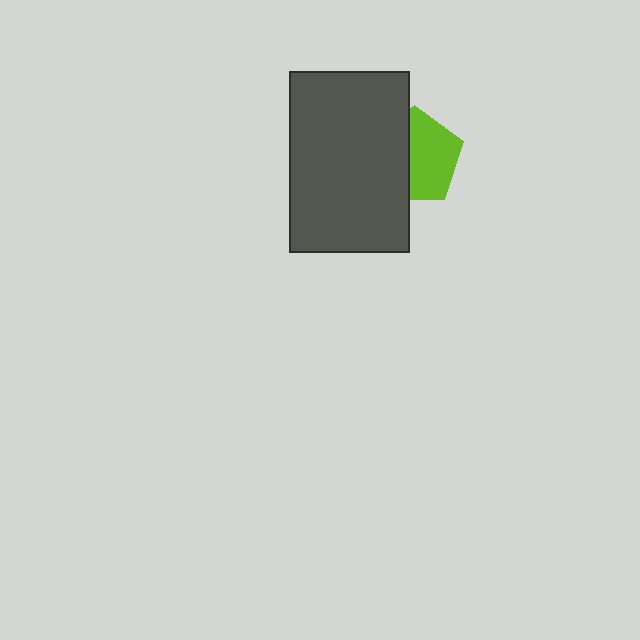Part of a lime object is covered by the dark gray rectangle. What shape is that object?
It is a pentagon.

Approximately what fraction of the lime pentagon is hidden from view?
Roughly 43% of the lime pentagon is hidden behind the dark gray rectangle.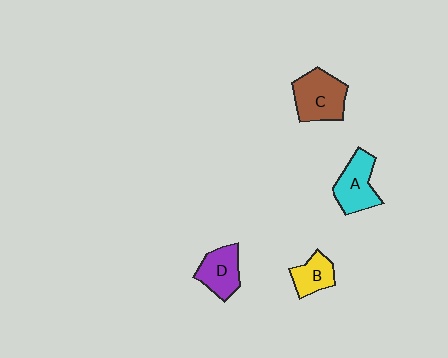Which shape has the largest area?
Shape C (brown).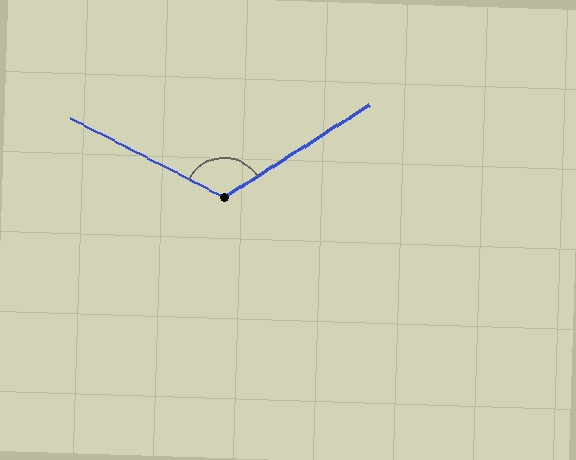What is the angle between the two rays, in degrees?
Approximately 120 degrees.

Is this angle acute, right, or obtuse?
It is obtuse.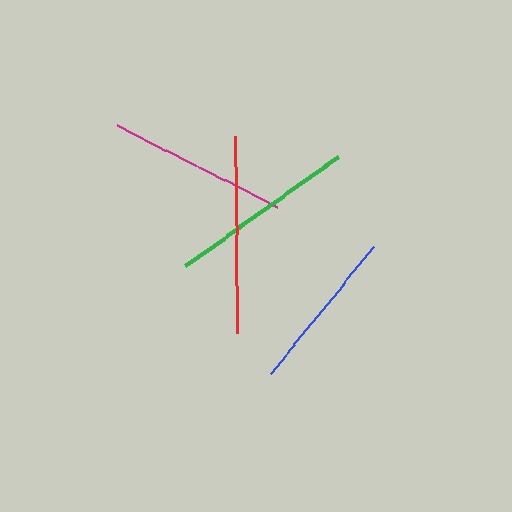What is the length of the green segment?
The green segment is approximately 188 pixels long.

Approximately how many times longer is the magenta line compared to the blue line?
The magenta line is approximately 1.1 times the length of the blue line.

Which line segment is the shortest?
The blue line is the shortest at approximately 163 pixels.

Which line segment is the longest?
The red line is the longest at approximately 198 pixels.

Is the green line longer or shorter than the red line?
The red line is longer than the green line.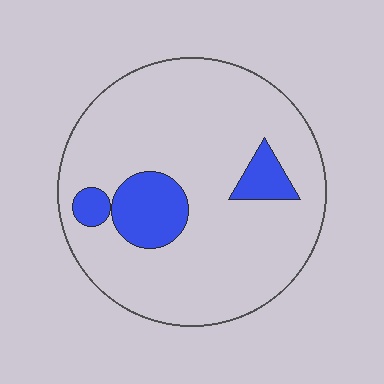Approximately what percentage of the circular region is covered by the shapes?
Approximately 15%.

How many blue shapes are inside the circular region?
3.